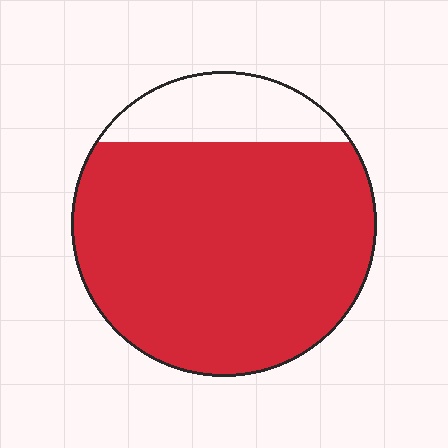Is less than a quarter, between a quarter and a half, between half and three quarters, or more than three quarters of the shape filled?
More than three quarters.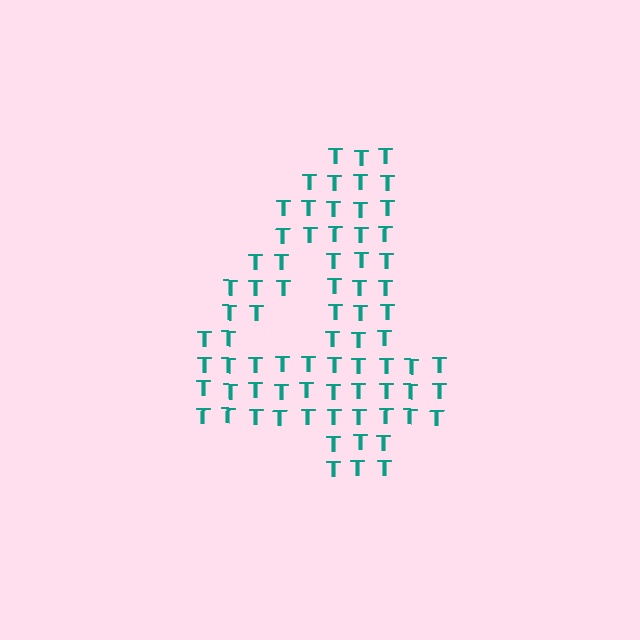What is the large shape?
The large shape is the digit 4.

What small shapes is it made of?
It is made of small letter T's.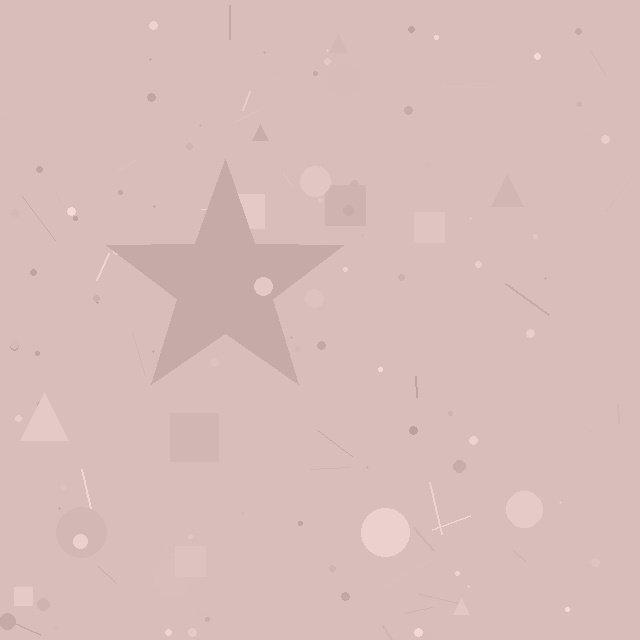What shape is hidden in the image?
A star is hidden in the image.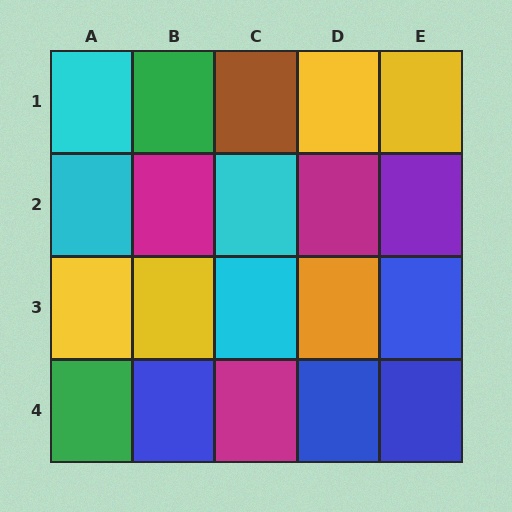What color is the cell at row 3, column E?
Blue.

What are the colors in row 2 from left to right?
Cyan, magenta, cyan, magenta, purple.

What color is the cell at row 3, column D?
Orange.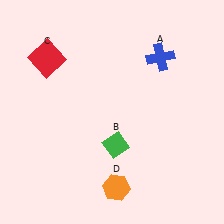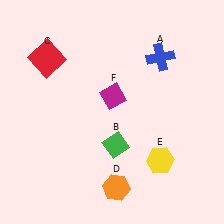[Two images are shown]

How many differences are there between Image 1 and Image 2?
There are 2 differences between the two images.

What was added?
A yellow hexagon (E), a magenta diamond (F) were added in Image 2.